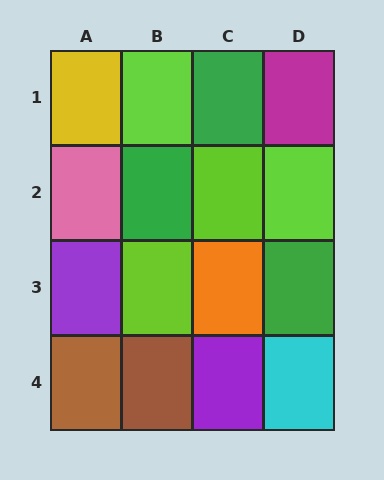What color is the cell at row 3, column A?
Purple.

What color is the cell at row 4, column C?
Purple.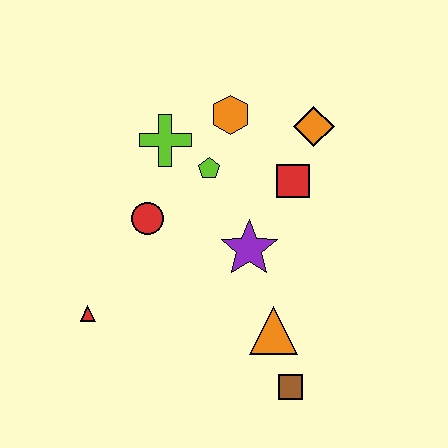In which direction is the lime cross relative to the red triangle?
The lime cross is above the red triangle.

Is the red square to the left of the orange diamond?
Yes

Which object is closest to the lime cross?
The lime pentagon is closest to the lime cross.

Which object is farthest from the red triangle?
The orange diamond is farthest from the red triangle.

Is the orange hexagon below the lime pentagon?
No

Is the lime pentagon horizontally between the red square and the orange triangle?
No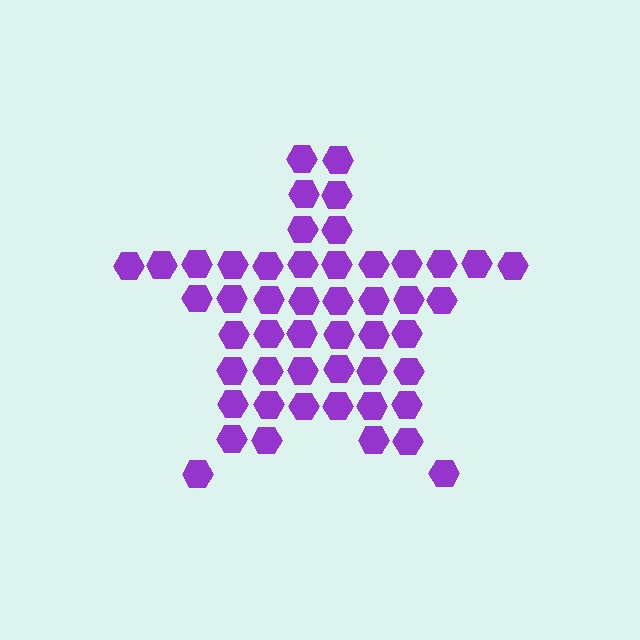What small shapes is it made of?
It is made of small hexagons.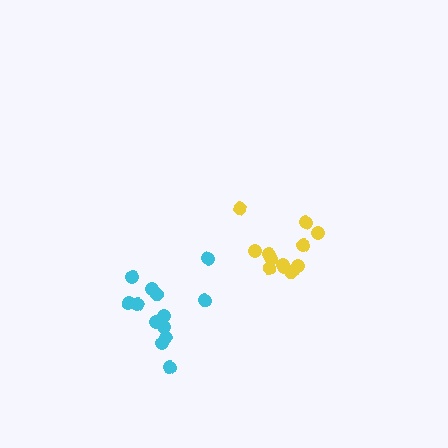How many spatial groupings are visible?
There are 2 spatial groupings.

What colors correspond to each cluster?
The clusters are colored: yellow, cyan.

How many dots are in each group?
Group 1: 12 dots, Group 2: 13 dots (25 total).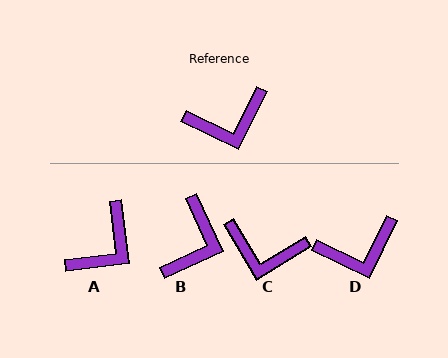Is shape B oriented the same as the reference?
No, it is off by about 50 degrees.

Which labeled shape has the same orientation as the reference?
D.